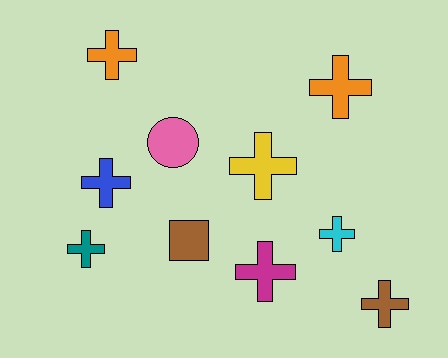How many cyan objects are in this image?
There is 1 cyan object.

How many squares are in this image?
There is 1 square.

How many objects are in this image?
There are 10 objects.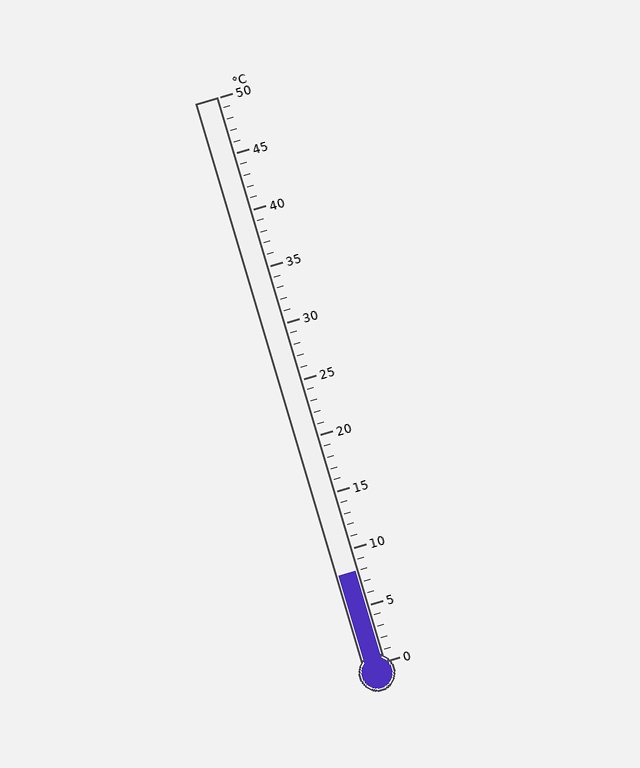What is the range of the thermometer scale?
The thermometer scale ranges from 0°C to 50°C.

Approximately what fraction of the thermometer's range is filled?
The thermometer is filled to approximately 15% of its range.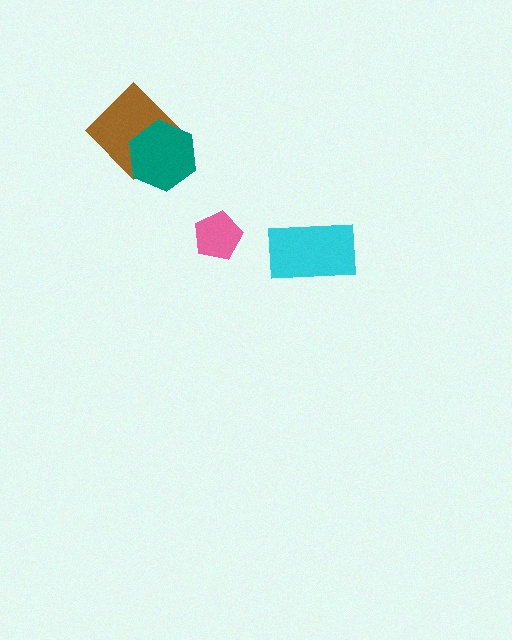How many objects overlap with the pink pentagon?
0 objects overlap with the pink pentagon.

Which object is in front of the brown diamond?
The teal hexagon is in front of the brown diamond.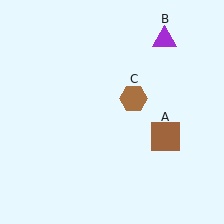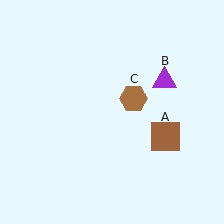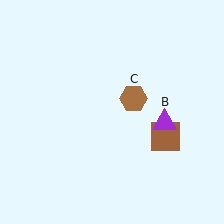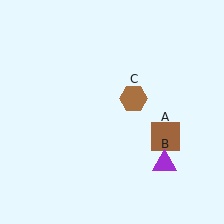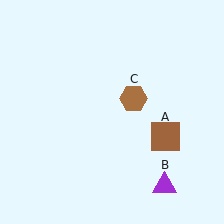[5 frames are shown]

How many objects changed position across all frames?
1 object changed position: purple triangle (object B).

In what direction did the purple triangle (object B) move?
The purple triangle (object B) moved down.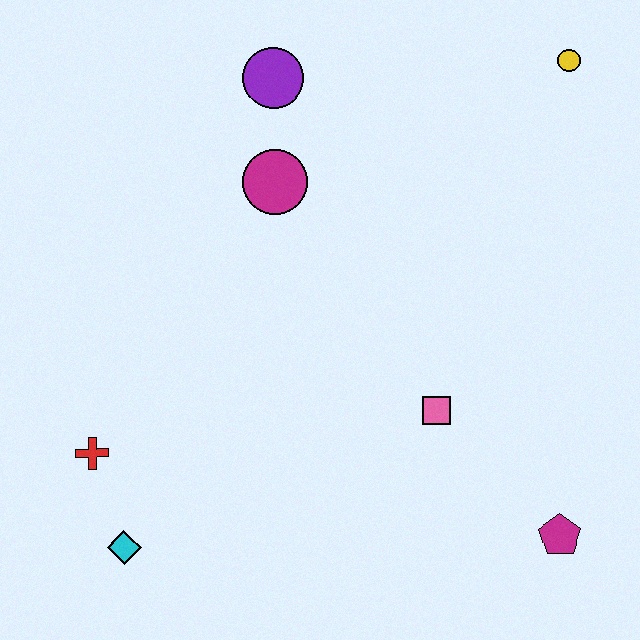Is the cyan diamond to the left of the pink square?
Yes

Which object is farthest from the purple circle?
The magenta pentagon is farthest from the purple circle.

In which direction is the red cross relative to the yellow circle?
The red cross is to the left of the yellow circle.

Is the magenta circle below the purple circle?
Yes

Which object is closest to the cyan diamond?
The red cross is closest to the cyan diamond.